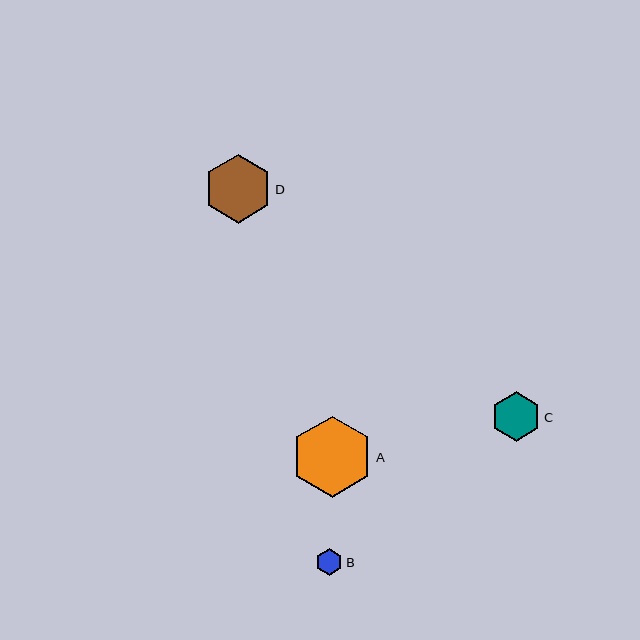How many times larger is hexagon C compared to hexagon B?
Hexagon C is approximately 1.9 times the size of hexagon B.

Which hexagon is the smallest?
Hexagon B is the smallest with a size of approximately 27 pixels.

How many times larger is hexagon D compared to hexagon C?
Hexagon D is approximately 1.4 times the size of hexagon C.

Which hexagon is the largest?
Hexagon A is the largest with a size of approximately 81 pixels.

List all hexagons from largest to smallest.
From largest to smallest: A, D, C, B.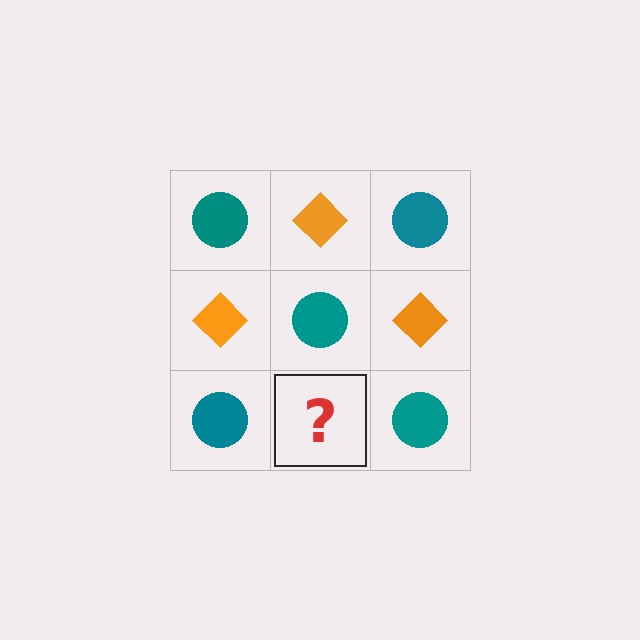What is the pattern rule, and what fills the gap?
The rule is that it alternates teal circle and orange diamond in a checkerboard pattern. The gap should be filled with an orange diamond.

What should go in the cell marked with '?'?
The missing cell should contain an orange diamond.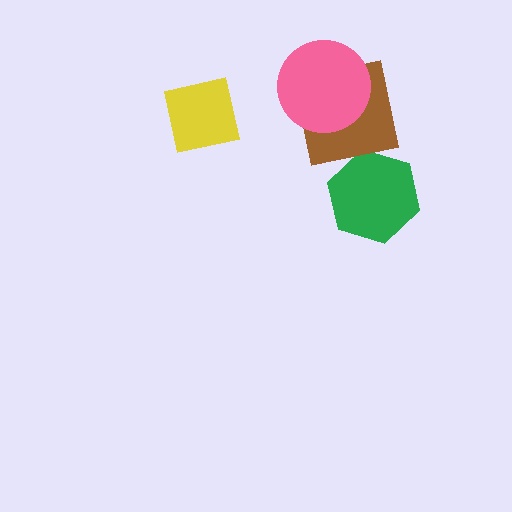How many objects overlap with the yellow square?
0 objects overlap with the yellow square.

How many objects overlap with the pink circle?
1 object overlaps with the pink circle.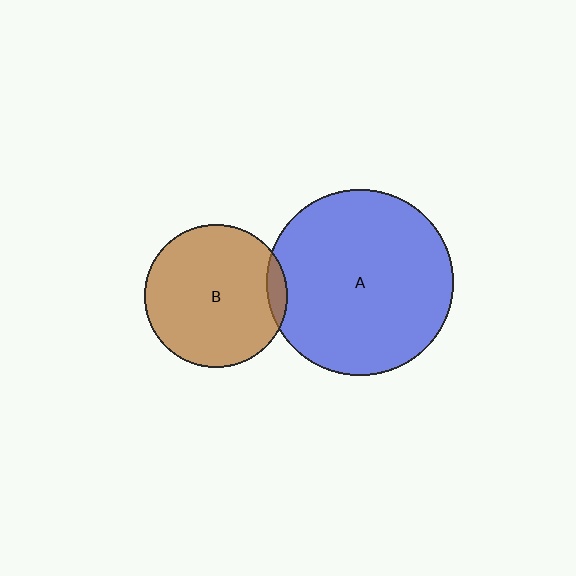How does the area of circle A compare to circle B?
Approximately 1.7 times.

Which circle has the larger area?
Circle A (blue).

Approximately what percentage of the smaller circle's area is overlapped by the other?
Approximately 5%.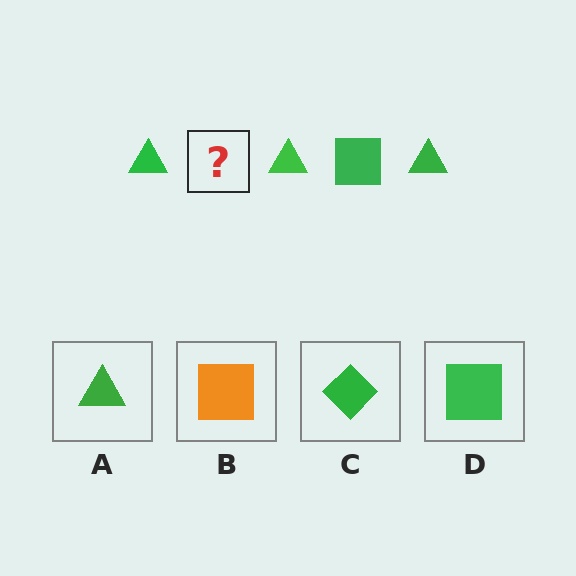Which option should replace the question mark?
Option D.